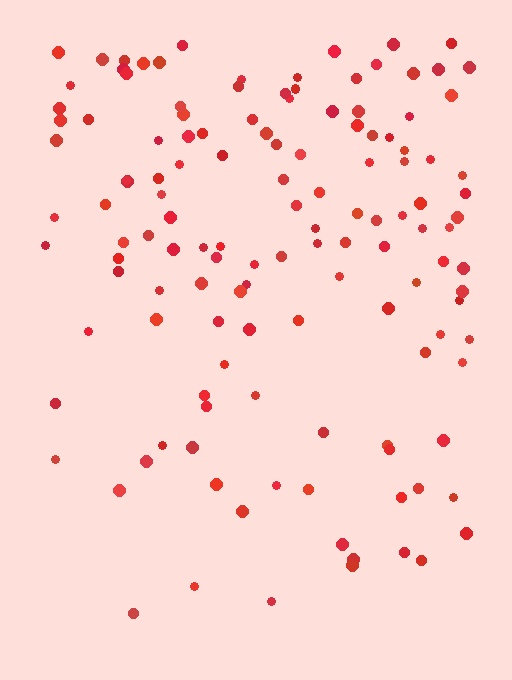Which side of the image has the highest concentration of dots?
The top.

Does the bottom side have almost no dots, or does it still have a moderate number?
Still a moderate number, just noticeably fewer than the top.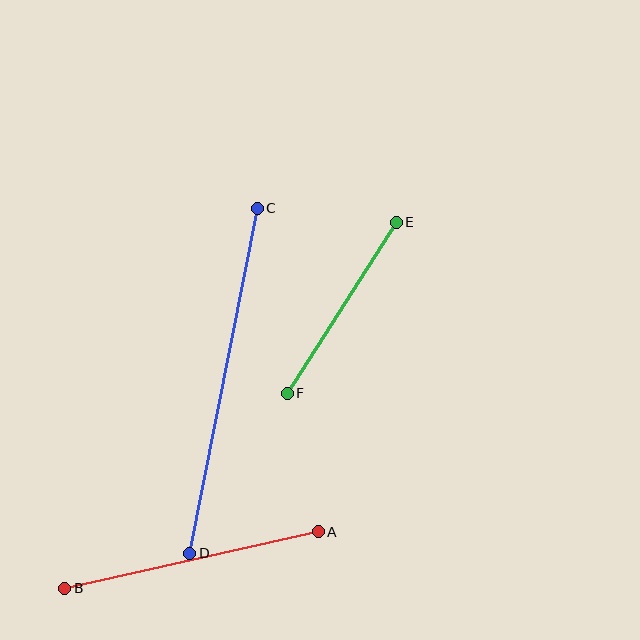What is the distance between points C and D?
The distance is approximately 351 pixels.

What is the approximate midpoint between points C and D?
The midpoint is at approximately (224, 381) pixels.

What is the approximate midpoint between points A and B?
The midpoint is at approximately (191, 560) pixels.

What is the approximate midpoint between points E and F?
The midpoint is at approximately (342, 308) pixels.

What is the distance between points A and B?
The distance is approximately 260 pixels.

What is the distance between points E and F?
The distance is approximately 203 pixels.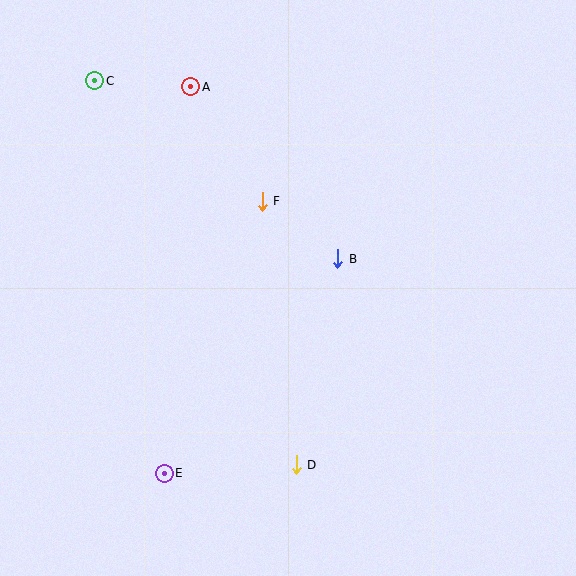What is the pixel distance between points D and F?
The distance between D and F is 265 pixels.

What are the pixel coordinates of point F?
Point F is at (262, 201).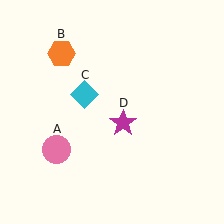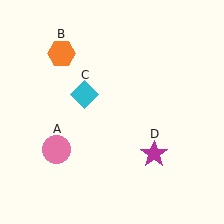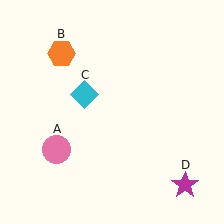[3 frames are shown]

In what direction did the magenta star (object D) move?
The magenta star (object D) moved down and to the right.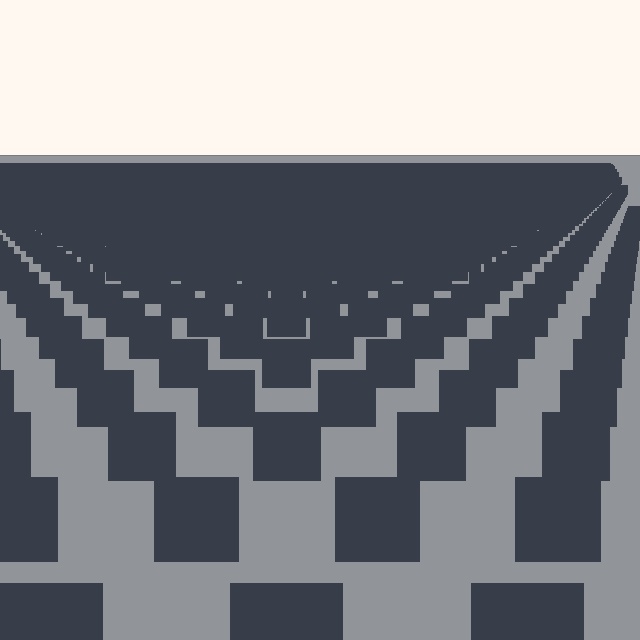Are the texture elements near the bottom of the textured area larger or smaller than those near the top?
Larger. Near the bottom, elements are closer to the viewer and appear at a bigger on-screen size.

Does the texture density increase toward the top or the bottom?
Density increases toward the top.